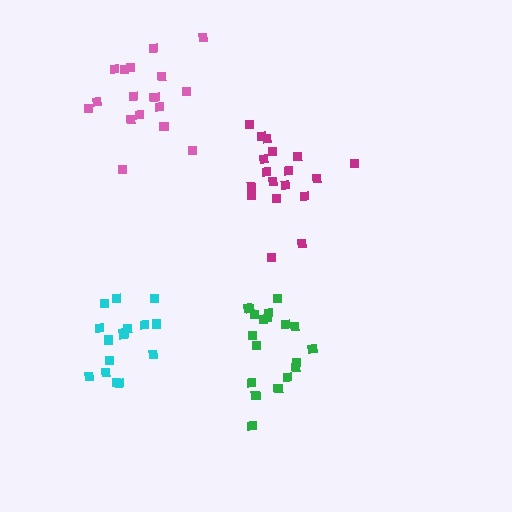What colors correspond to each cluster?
The clusters are colored: green, cyan, pink, magenta.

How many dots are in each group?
Group 1: 20 dots, Group 2: 17 dots, Group 3: 18 dots, Group 4: 18 dots (73 total).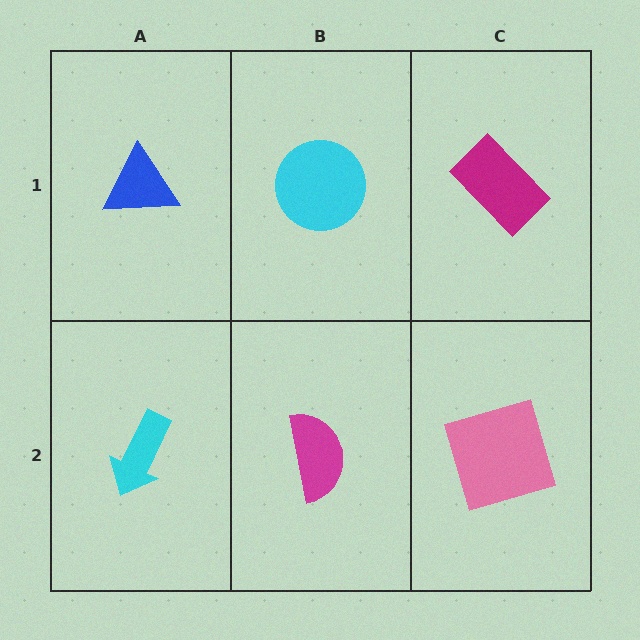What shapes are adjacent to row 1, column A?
A cyan arrow (row 2, column A), a cyan circle (row 1, column B).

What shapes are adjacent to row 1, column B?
A magenta semicircle (row 2, column B), a blue triangle (row 1, column A), a magenta rectangle (row 1, column C).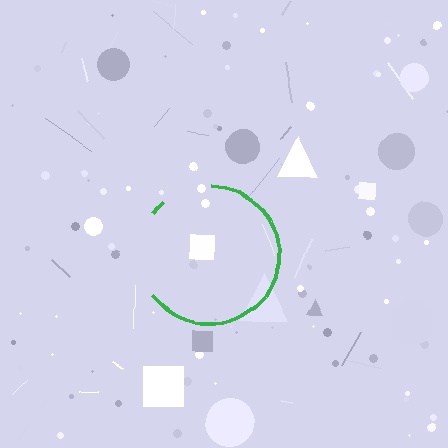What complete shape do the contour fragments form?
The contour fragments form a circle.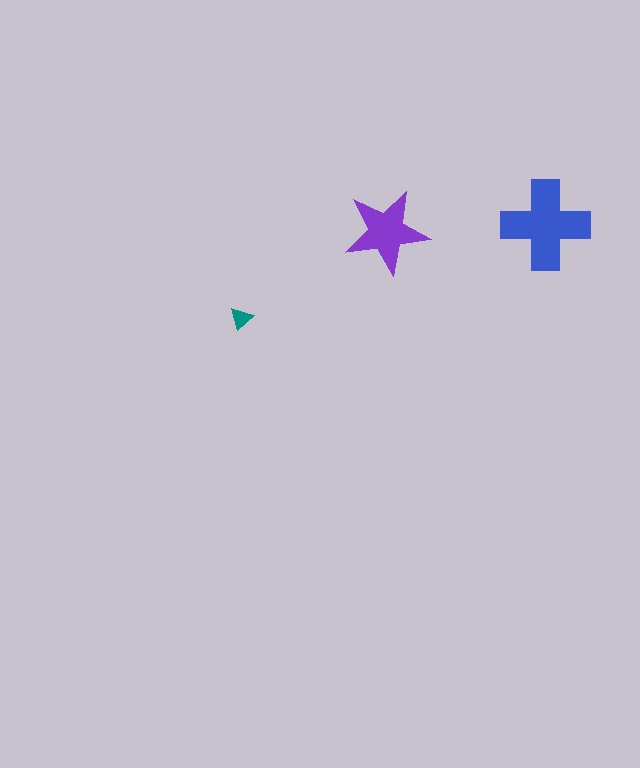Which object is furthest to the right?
The blue cross is rightmost.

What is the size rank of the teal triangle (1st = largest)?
3rd.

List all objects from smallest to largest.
The teal triangle, the purple star, the blue cross.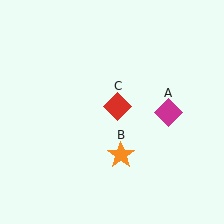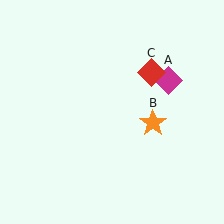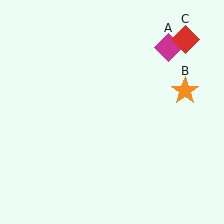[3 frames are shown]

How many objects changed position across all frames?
3 objects changed position: magenta diamond (object A), orange star (object B), red diamond (object C).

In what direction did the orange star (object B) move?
The orange star (object B) moved up and to the right.